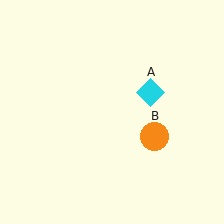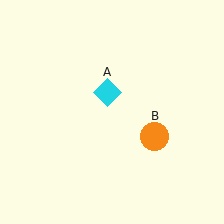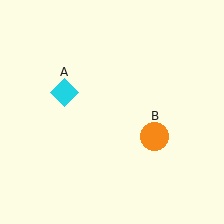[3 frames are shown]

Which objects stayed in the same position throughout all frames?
Orange circle (object B) remained stationary.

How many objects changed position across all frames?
1 object changed position: cyan diamond (object A).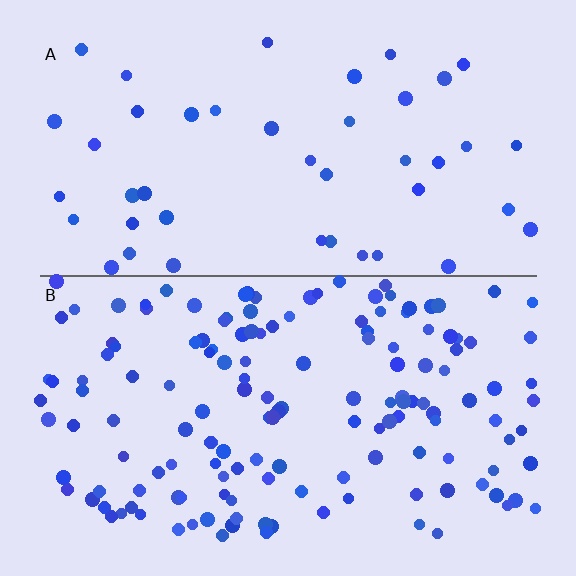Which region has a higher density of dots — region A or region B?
B (the bottom).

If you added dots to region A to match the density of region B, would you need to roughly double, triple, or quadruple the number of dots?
Approximately triple.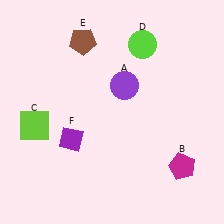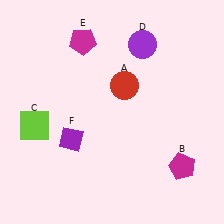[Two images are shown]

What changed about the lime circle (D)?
In Image 1, D is lime. In Image 2, it changed to purple.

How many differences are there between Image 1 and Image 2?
There are 3 differences between the two images.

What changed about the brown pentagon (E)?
In Image 1, E is brown. In Image 2, it changed to magenta.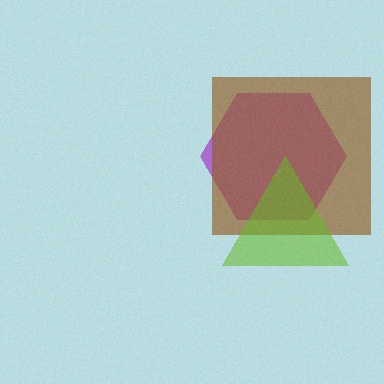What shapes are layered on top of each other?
The layered shapes are: a purple hexagon, a brown square, a lime triangle.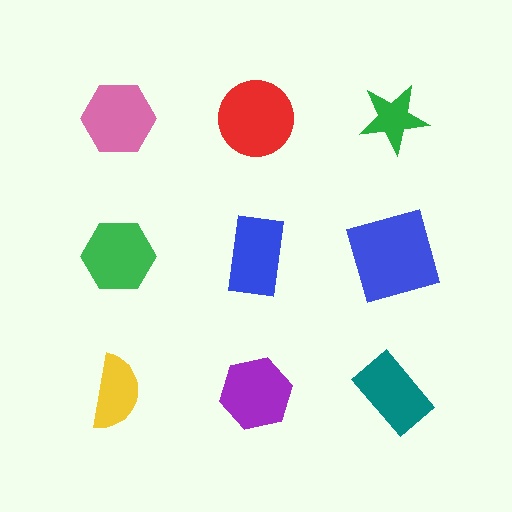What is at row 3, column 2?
A purple hexagon.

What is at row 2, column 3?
A blue square.